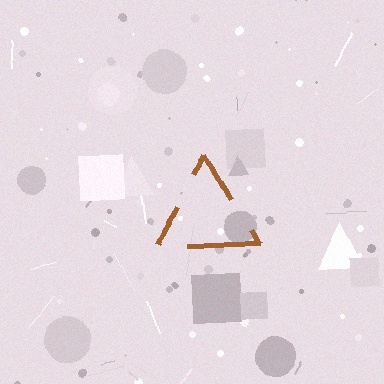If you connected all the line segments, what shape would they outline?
They would outline a triangle.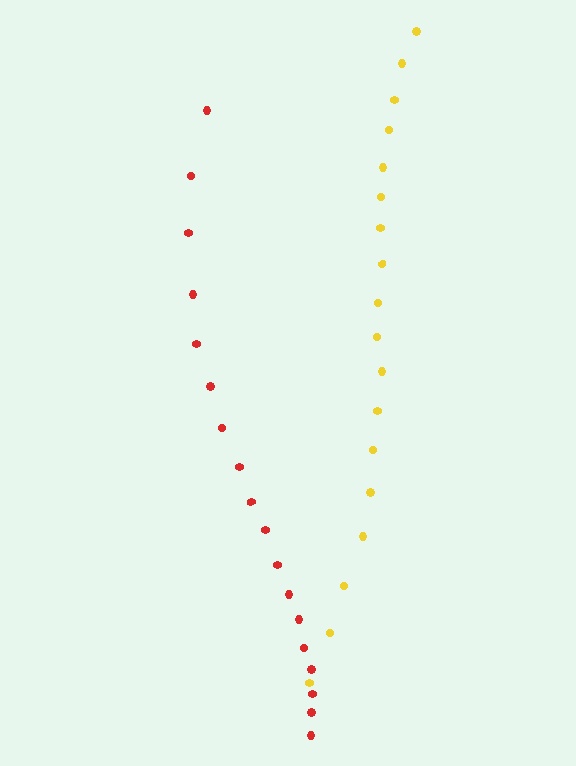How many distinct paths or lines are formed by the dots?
There are 2 distinct paths.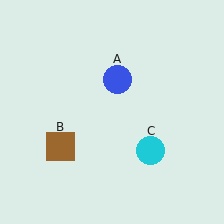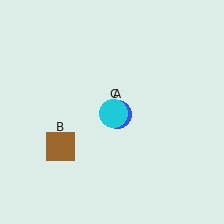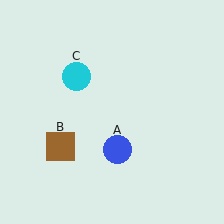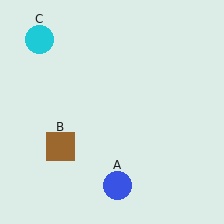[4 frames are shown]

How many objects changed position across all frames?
2 objects changed position: blue circle (object A), cyan circle (object C).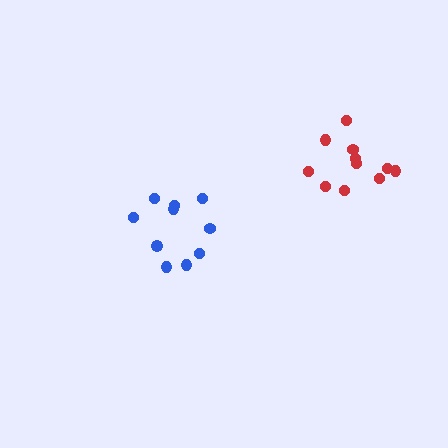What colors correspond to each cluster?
The clusters are colored: blue, red.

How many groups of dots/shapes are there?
There are 2 groups.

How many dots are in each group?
Group 1: 10 dots, Group 2: 11 dots (21 total).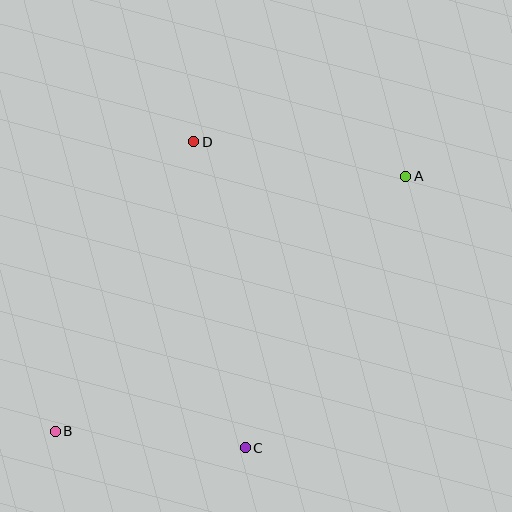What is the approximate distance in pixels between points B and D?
The distance between B and D is approximately 321 pixels.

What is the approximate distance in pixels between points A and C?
The distance between A and C is approximately 316 pixels.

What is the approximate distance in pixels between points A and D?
The distance between A and D is approximately 215 pixels.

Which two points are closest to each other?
Points B and C are closest to each other.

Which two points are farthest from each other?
Points A and B are farthest from each other.